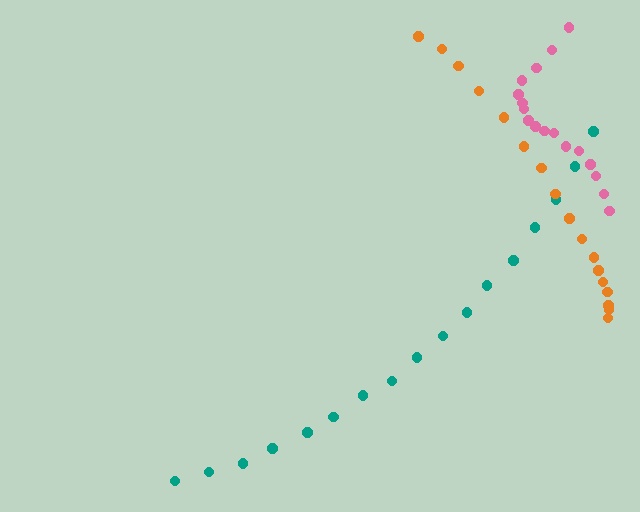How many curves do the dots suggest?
There are 3 distinct paths.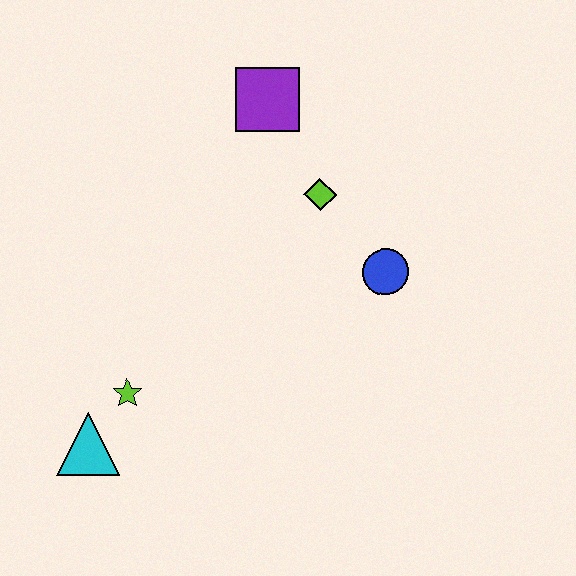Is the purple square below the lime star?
No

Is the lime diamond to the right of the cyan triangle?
Yes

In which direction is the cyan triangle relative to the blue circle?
The cyan triangle is to the left of the blue circle.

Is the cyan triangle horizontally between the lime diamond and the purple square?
No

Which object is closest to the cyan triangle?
The lime star is closest to the cyan triangle.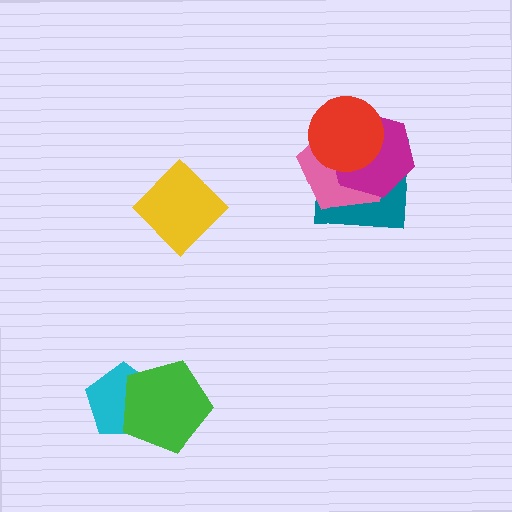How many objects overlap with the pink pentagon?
3 objects overlap with the pink pentagon.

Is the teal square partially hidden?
Yes, it is partially covered by another shape.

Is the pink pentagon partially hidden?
Yes, it is partially covered by another shape.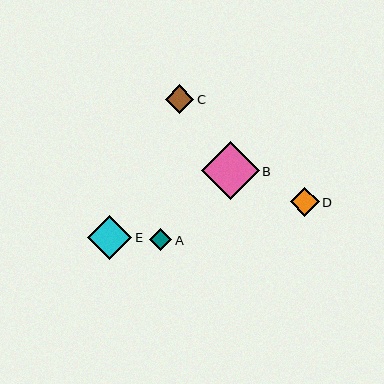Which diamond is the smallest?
Diamond A is the smallest with a size of approximately 22 pixels.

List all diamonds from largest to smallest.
From largest to smallest: B, E, D, C, A.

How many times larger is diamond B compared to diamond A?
Diamond B is approximately 2.6 times the size of diamond A.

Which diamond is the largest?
Diamond B is the largest with a size of approximately 58 pixels.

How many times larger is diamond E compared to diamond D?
Diamond E is approximately 1.5 times the size of diamond D.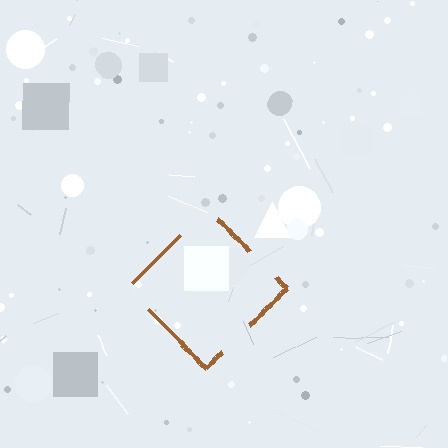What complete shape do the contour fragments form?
The contour fragments form a diamond.